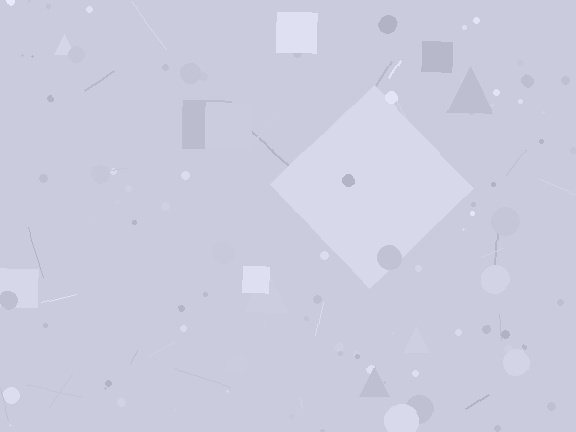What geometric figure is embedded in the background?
A diamond is embedded in the background.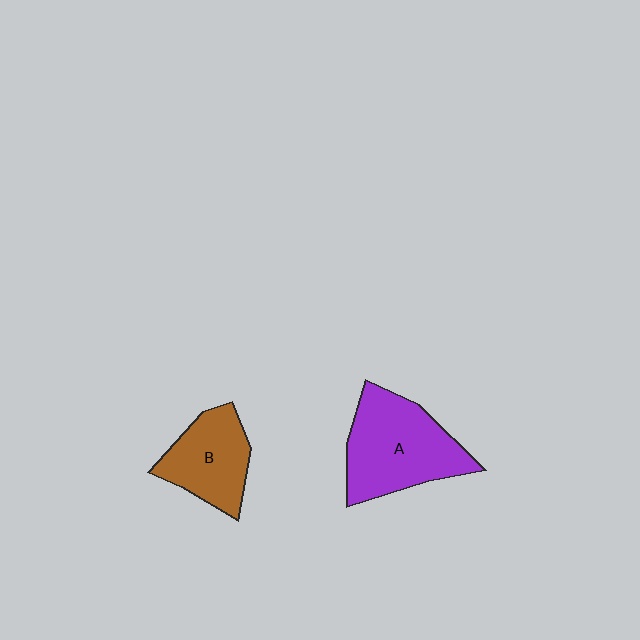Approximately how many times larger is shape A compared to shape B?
Approximately 1.4 times.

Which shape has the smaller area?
Shape B (brown).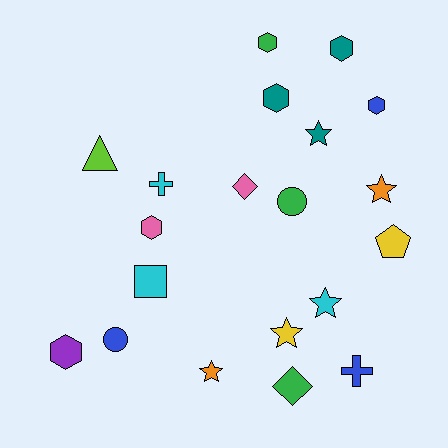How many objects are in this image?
There are 20 objects.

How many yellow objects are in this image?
There are 2 yellow objects.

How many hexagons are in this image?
There are 6 hexagons.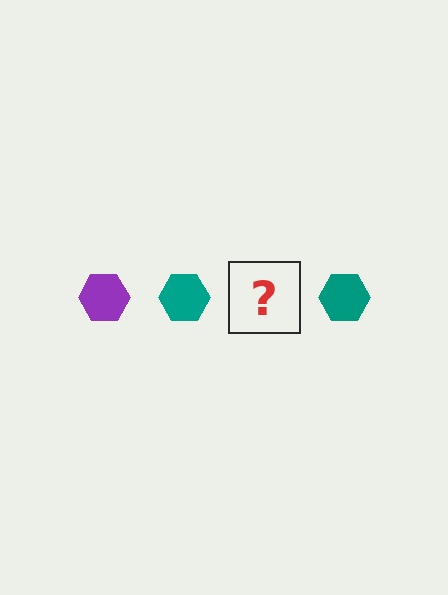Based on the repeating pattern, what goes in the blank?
The blank should be a purple hexagon.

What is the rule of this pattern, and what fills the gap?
The rule is that the pattern cycles through purple, teal hexagons. The gap should be filled with a purple hexagon.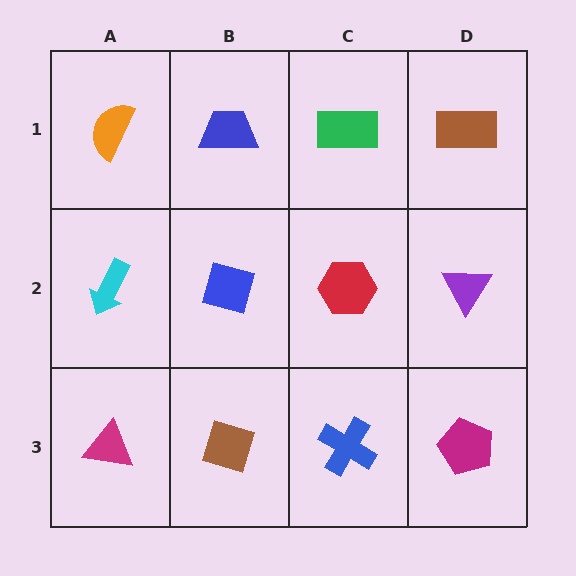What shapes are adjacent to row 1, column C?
A red hexagon (row 2, column C), a blue trapezoid (row 1, column B), a brown rectangle (row 1, column D).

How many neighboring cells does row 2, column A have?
3.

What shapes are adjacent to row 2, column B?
A blue trapezoid (row 1, column B), a brown diamond (row 3, column B), a cyan arrow (row 2, column A), a red hexagon (row 2, column C).